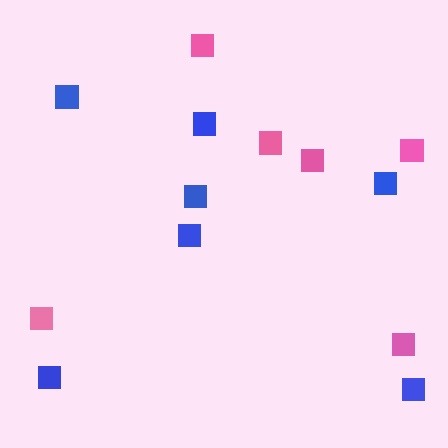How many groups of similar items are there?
There are 2 groups: one group of pink squares (6) and one group of blue squares (7).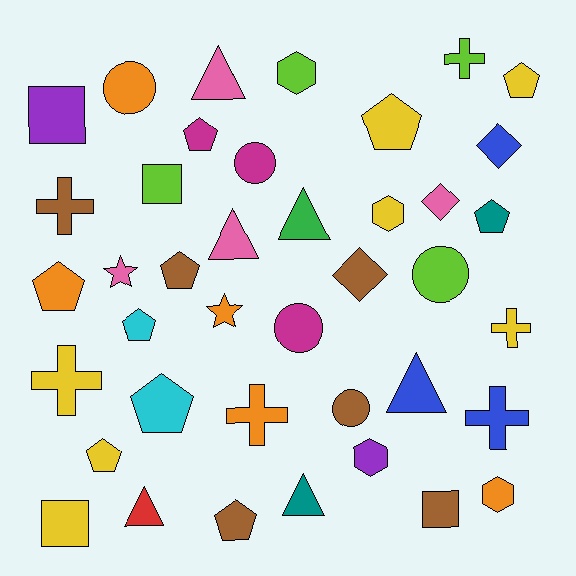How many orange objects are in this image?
There are 5 orange objects.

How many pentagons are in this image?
There are 10 pentagons.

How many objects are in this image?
There are 40 objects.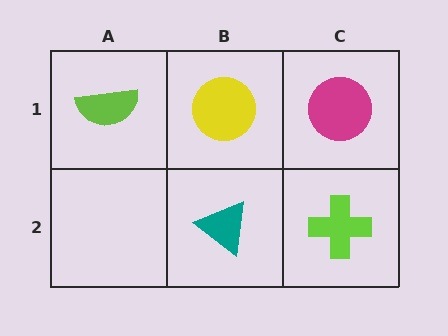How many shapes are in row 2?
2 shapes.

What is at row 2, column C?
A lime cross.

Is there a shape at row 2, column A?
No, that cell is empty.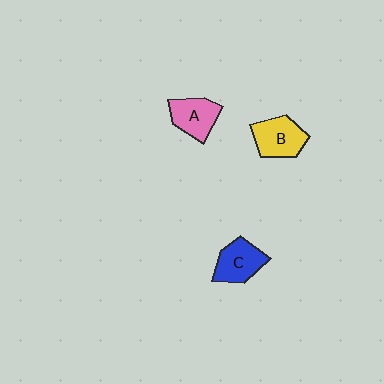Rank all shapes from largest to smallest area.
From largest to smallest: B (yellow), C (blue), A (pink).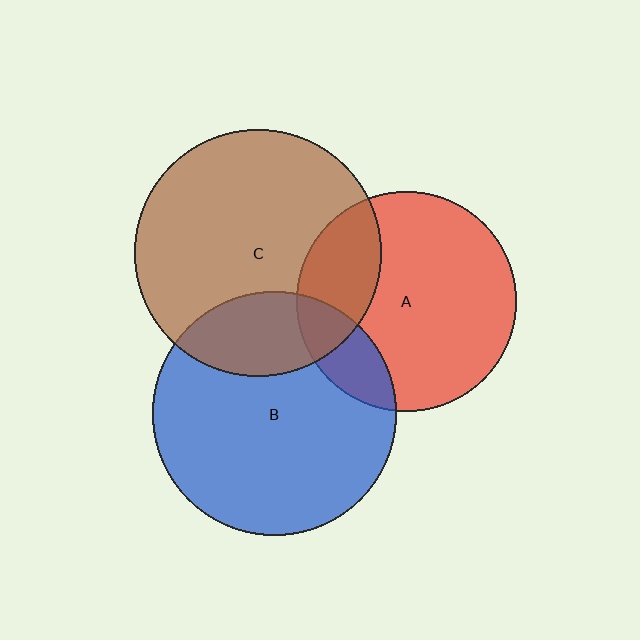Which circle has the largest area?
Circle C (brown).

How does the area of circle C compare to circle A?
Approximately 1.3 times.